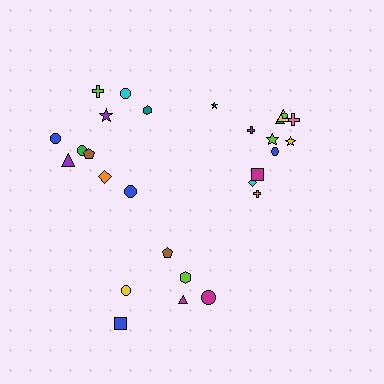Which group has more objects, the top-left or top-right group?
The top-right group.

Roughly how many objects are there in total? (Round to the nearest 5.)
Roughly 30 objects in total.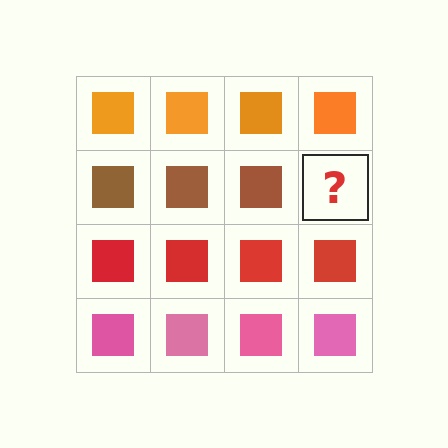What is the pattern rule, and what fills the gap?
The rule is that each row has a consistent color. The gap should be filled with a brown square.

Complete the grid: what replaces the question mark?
The question mark should be replaced with a brown square.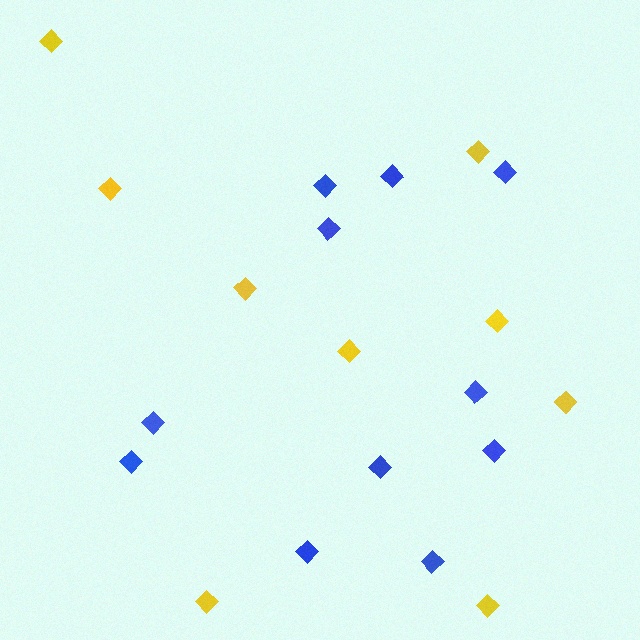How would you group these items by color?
There are 2 groups: one group of blue diamonds (11) and one group of yellow diamonds (9).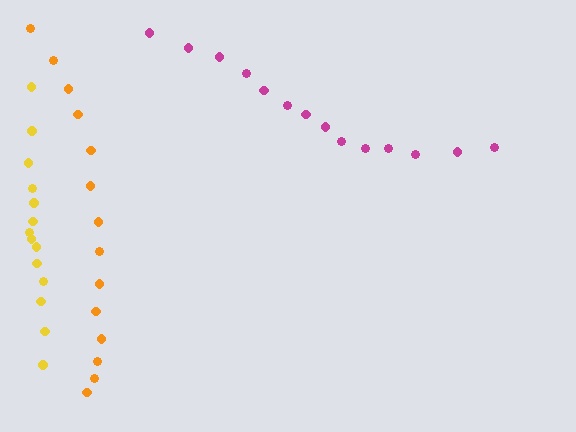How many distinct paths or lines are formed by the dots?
There are 3 distinct paths.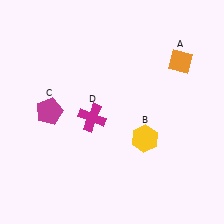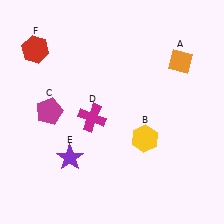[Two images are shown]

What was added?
A purple star (E), a red hexagon (F) were added in Image 2.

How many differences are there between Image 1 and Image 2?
There are 2 differences between the two images.